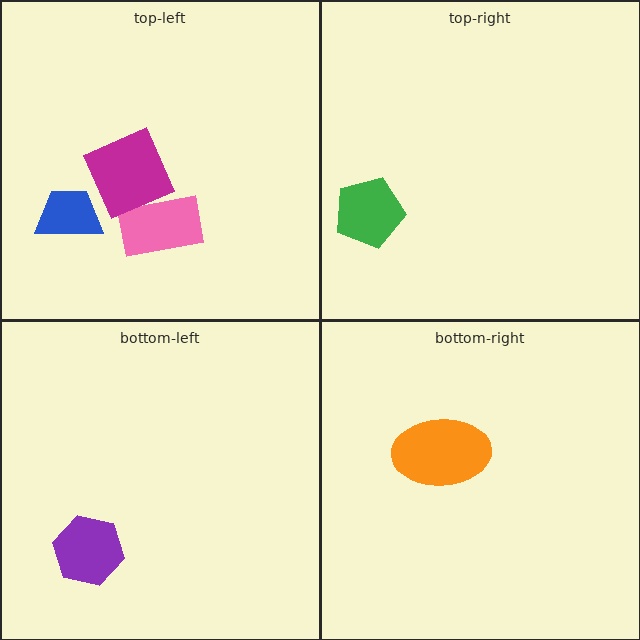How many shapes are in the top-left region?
3.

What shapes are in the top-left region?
The pink rectangle, the blue trapezoid, the magenta square.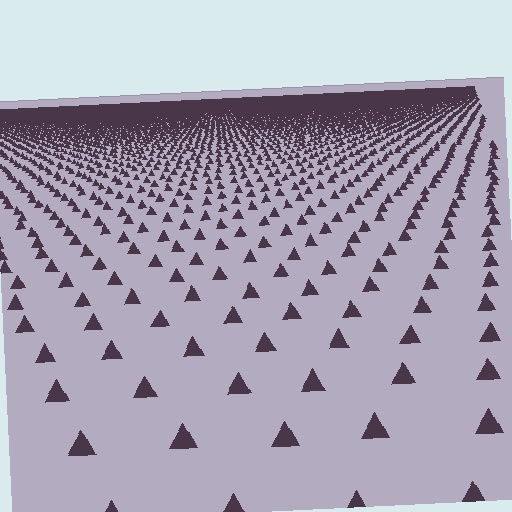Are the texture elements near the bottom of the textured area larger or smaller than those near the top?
Larger. Near the bottom, elements are closer to the viewer and appear at a bigger on-screen size.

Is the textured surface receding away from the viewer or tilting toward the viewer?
The surface is receding away from the viewer. Texture elements get smaller and denser toward the top.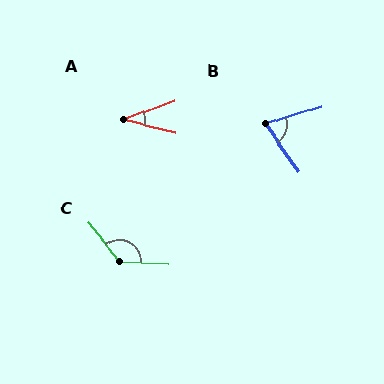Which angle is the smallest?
A, at approximately 34 degrees.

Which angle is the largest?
C, at approximately 131 degrees.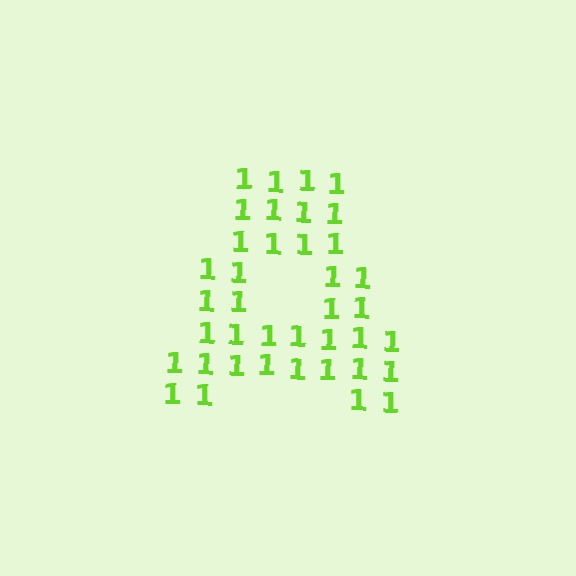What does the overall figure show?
The overall figure shows the letter A.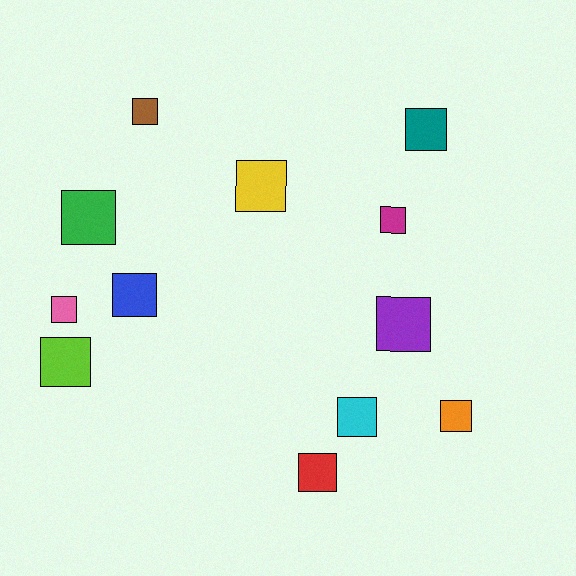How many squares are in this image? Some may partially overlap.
There are 12 squares.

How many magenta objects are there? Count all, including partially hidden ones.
There is 1 magenta object.